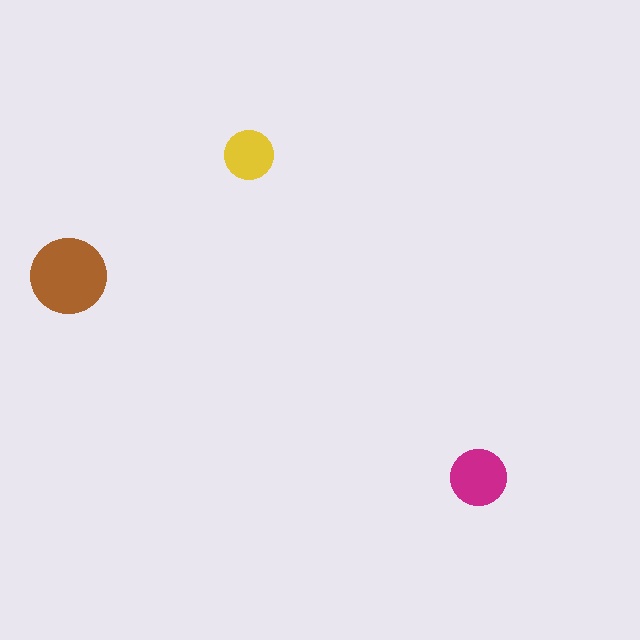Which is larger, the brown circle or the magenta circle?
The brown one.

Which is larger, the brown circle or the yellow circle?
The brown one.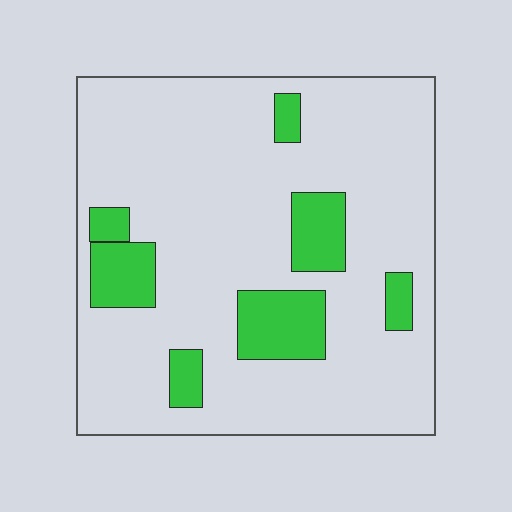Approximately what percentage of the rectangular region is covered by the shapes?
Approximately 15%.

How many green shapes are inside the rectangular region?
7.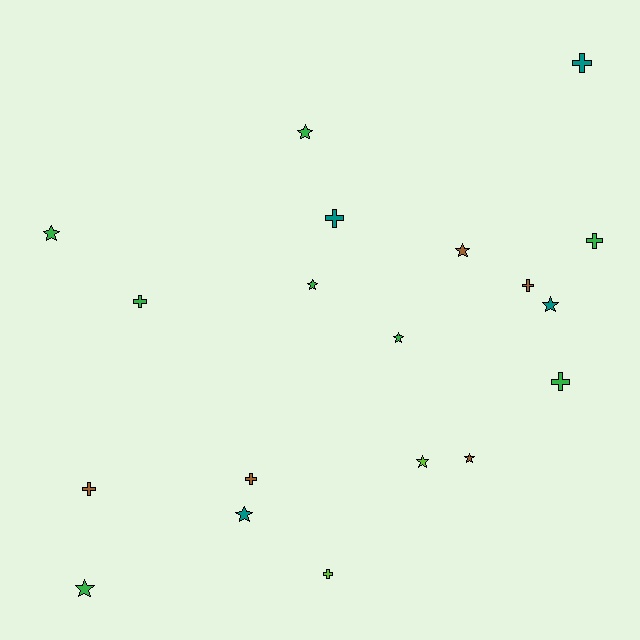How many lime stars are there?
There is 1 lime star.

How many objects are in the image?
There are 19 objects.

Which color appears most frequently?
Green, with 8 objects.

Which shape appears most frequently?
Star, with 10 objects.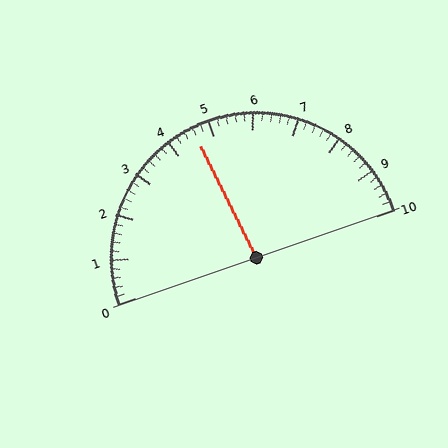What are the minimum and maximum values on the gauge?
The gauge ranges from 0 to 10.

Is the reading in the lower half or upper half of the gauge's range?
The reading is in the lower half of the range (0 to 10).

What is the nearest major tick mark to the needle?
The nearest major tick mark is 5.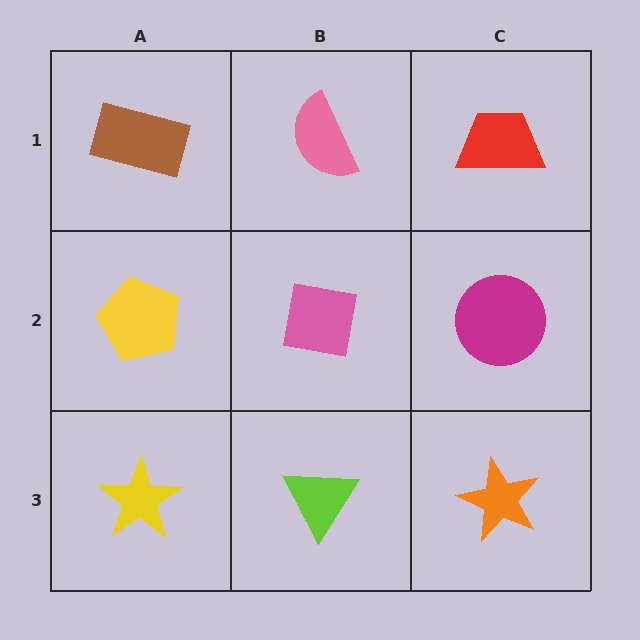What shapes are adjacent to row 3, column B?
A pink square (row 2, column B), a yellow star (row 3, column A), an orange star (row 3, column C).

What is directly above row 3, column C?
A magenta circle.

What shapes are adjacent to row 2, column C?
A red trapezoid (row 1, column C), an orange star (row 3, column C), a pink square (row 2, column B).